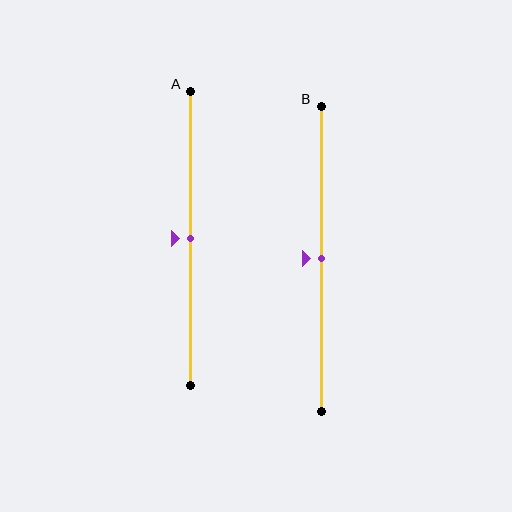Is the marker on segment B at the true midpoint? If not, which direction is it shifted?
Yes, the marker on segment B is at the true midpoint.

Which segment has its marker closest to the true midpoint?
Segment A has its marker closest to the true midpoint.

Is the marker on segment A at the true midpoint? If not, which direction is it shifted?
Yes, the marker on segment A is at the true midpoint.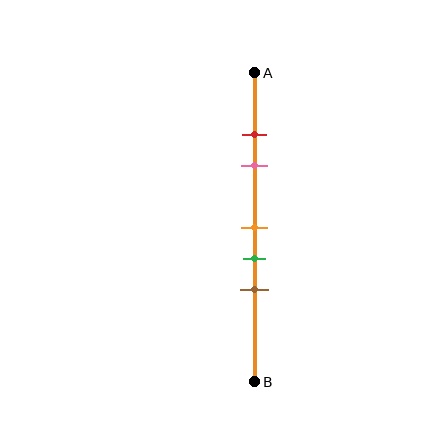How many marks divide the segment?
There are 5 marks dividing the segment.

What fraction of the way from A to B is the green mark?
The green mark is approximately 60% (0.6) of the way from A to B.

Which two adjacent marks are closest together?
The red and pink marks are the closest adjacent pair.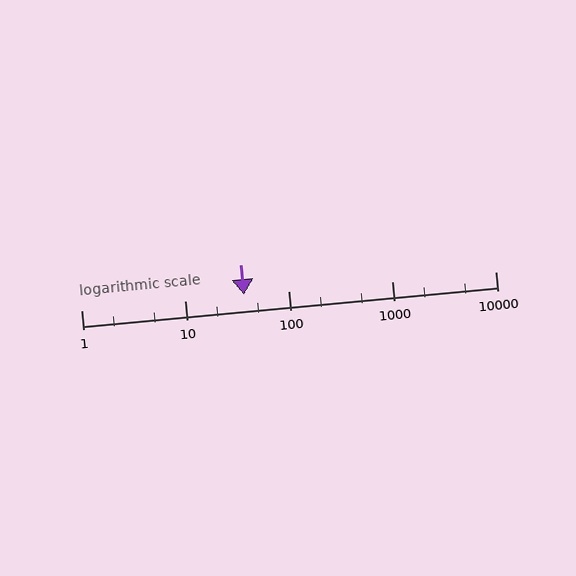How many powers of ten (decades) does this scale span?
The scale spans 4 decades, from 1 to 10000.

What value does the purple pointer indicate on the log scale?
The pointer indicates approximately 37.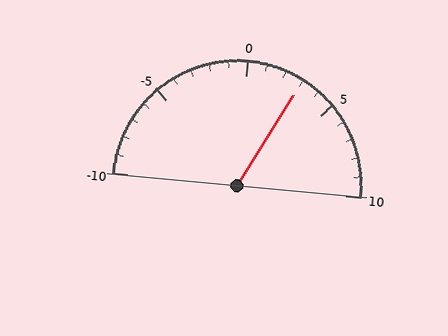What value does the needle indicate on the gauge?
The needle indicates approximately 3.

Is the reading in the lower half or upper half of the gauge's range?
The reading is in the upper half of the range (-10 to 10).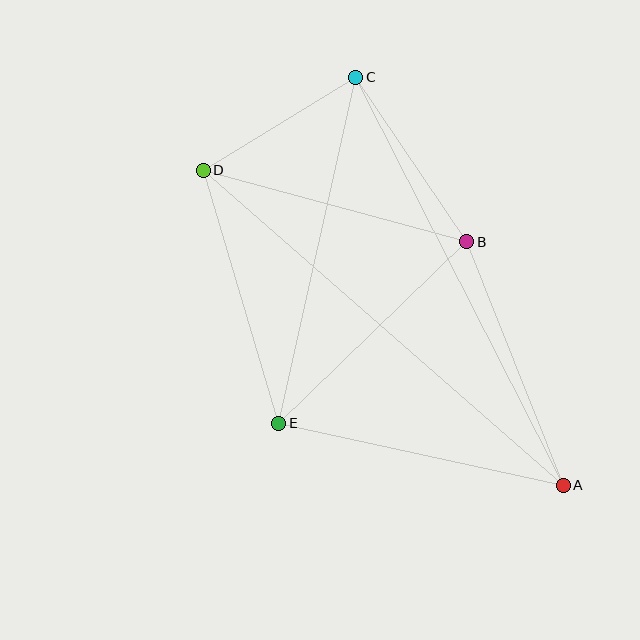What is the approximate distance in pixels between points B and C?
The distance between B and C is approximately 198 pixels.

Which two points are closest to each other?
Points C and D are closest to each other.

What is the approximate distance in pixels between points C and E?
The distance between C and E is approximately 354 pixels.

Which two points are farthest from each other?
Points A and D are farthest from each other.